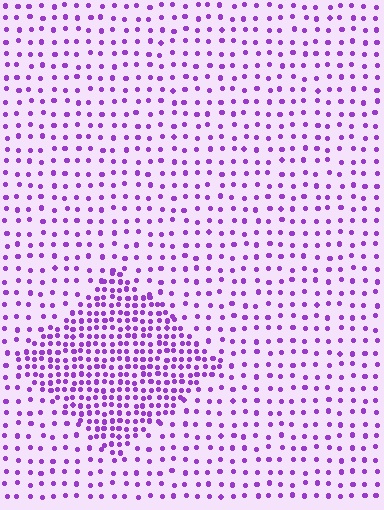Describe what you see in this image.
The image contains small purple elements arranged at two different densities. A diamond-shaped region is visible where the elements are more densely packed than the surrounding area.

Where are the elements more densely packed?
The elements are more densely packed inside the diamond boundary.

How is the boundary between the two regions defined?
The boundary is defined by a change in element density (approximately 2.4x ratio). All elements are the same color, size, and shape.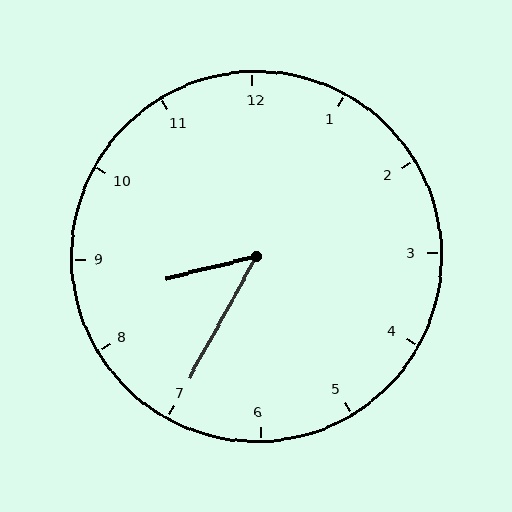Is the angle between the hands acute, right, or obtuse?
It is acute.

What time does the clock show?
8:35.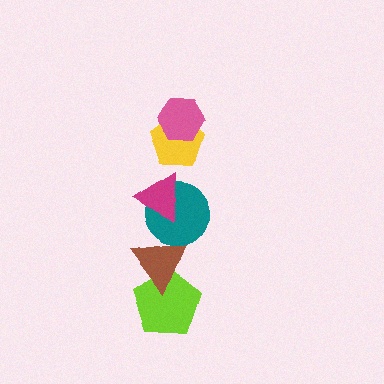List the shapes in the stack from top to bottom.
From top to bottom: the pink hexagon, the yellow pentagon, the magenta triangle, the teal circle, the brown triangle, the lime pentagon.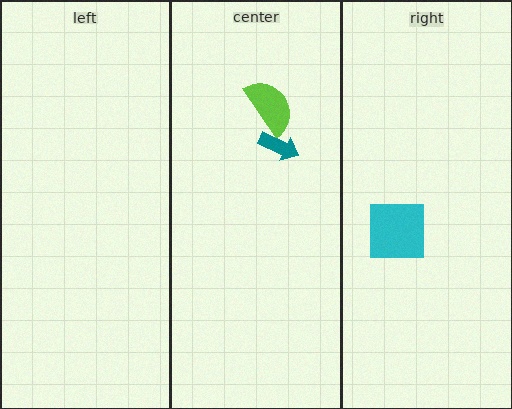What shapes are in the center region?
The lime semicircle, the teal arrow.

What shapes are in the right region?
The cyan square.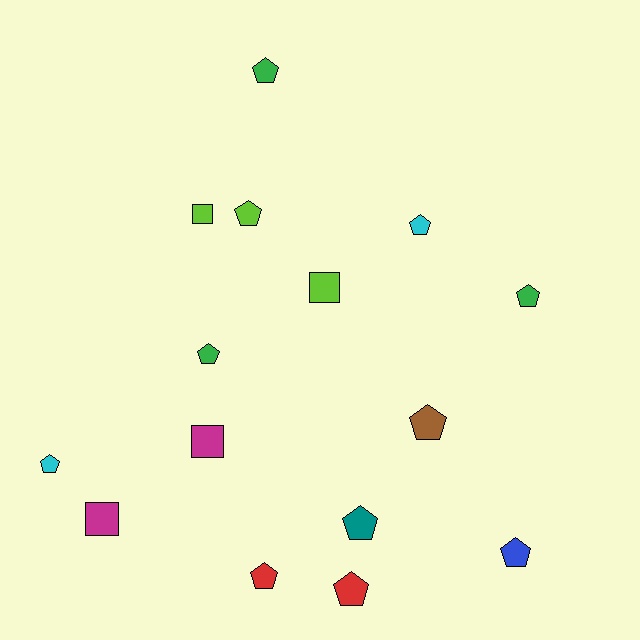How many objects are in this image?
There are 15 objects.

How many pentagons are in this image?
There are 11 pentagons.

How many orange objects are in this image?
There are no orange objects.